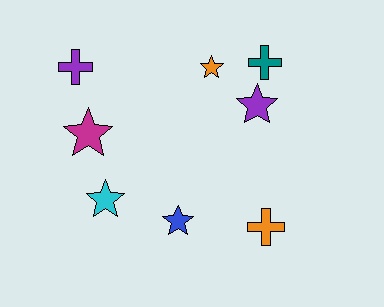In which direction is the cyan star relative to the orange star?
The cyan star is below the orange star.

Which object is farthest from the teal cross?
The cyan star is farthest from the teal cross.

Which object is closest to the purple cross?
The magenta star is closest to the purple cross.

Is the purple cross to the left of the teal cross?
Yes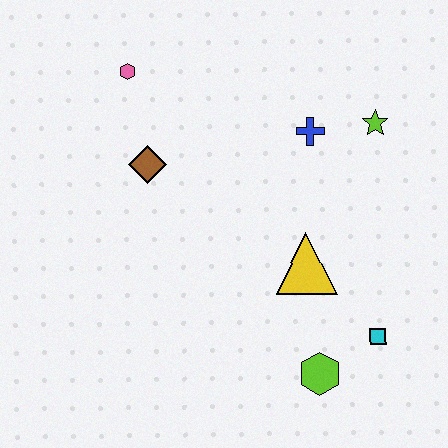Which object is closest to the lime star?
The blue cross is closest to the lime star.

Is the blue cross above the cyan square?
Yes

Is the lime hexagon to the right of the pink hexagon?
Yes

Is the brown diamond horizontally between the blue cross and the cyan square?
No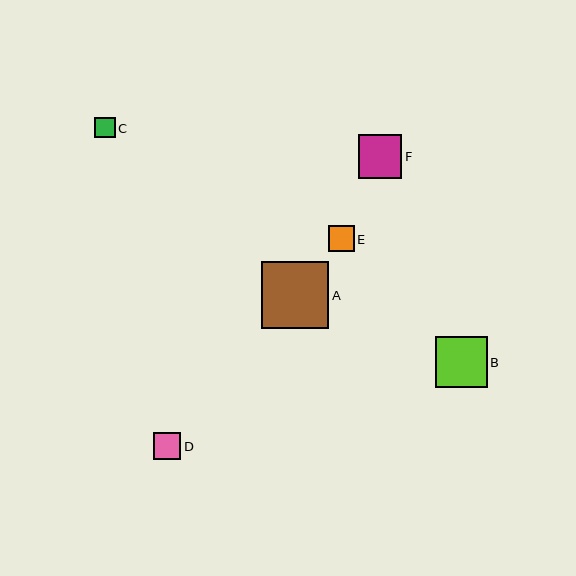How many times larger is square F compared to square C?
Square F is approximately 2.1 times the size of square C.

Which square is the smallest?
Square C is the smallest with a size of approximately 20 pixels.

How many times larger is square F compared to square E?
Square F is approximately 1.7 times the size of square E.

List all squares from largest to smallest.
From largest to smallest: A, B, F, D, E, C.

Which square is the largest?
Square A is the largest with a size of approximately 67 pixels.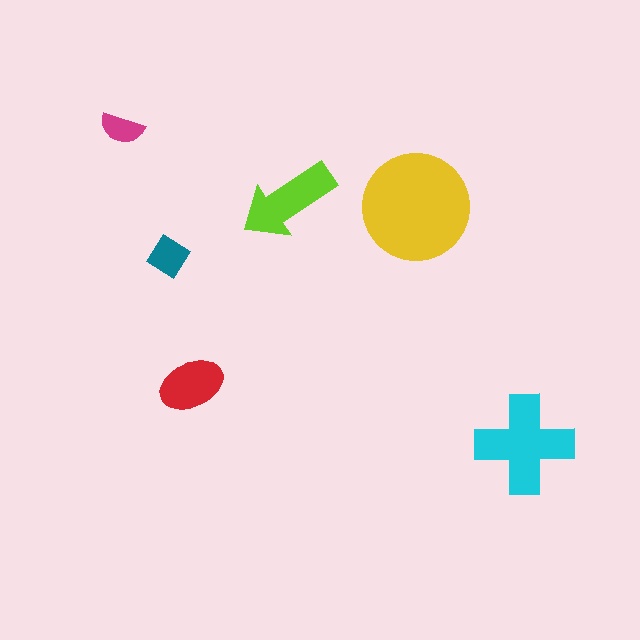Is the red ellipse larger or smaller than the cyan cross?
Smaller.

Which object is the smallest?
The magenta semicircle.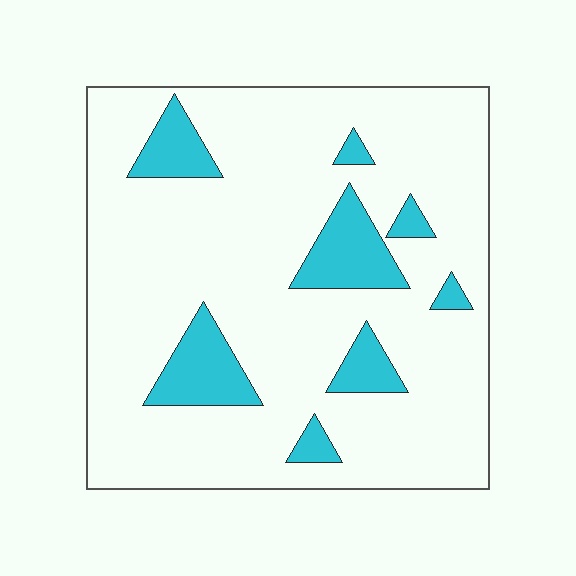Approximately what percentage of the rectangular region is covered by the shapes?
Approximately 15%.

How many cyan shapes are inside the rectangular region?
8.